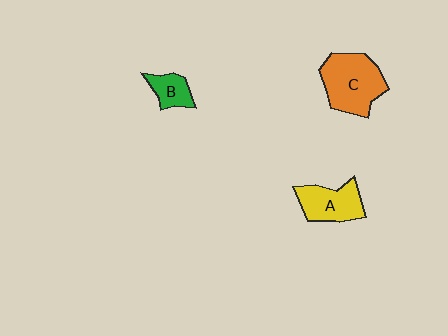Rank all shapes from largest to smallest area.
From largest to smallest: C (orange), A (yellow), B (green).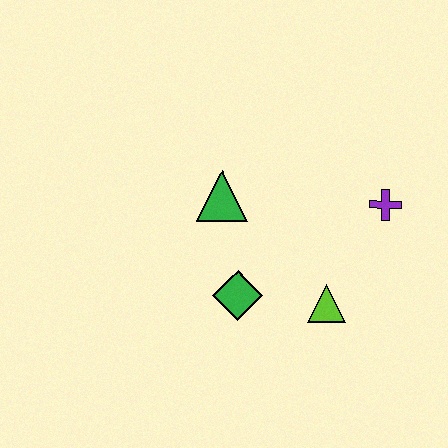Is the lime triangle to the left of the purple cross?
Yes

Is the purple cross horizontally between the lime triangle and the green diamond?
No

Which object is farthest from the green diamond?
The purple cross is farthest from the green diamond.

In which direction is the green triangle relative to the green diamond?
The green triangle is above the green diamond.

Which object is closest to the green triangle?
The green diamond is closest to the green triangle.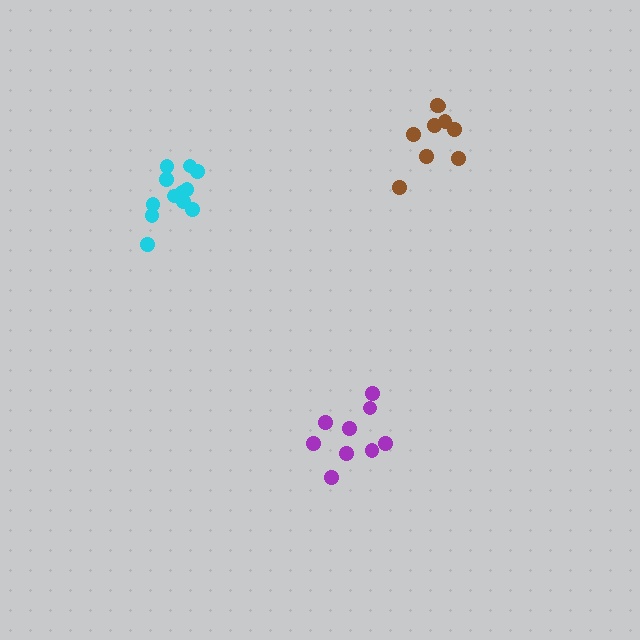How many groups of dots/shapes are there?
There are 3 groups.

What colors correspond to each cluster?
The clusters are colored: cyan, purple, brown.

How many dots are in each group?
Group 1: 12 dots, Group 2: 9 dots, Group 3: 9 dots (30 total).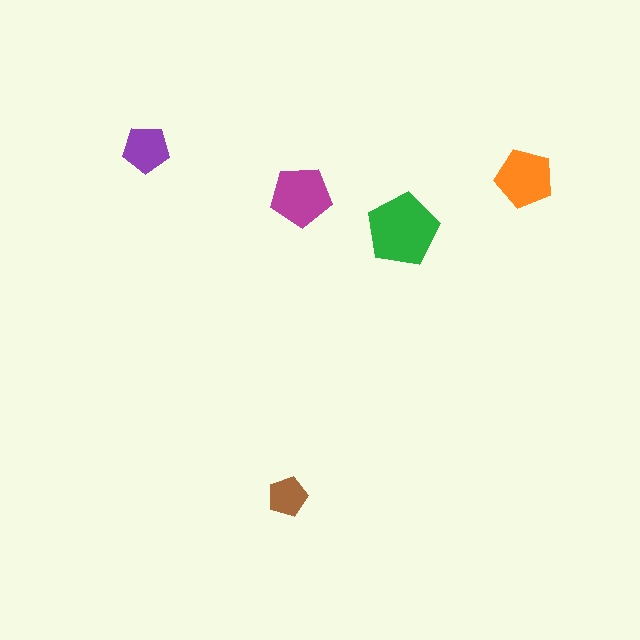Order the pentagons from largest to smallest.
the green one, the magenta one, the orange one, the purple one, the brown one.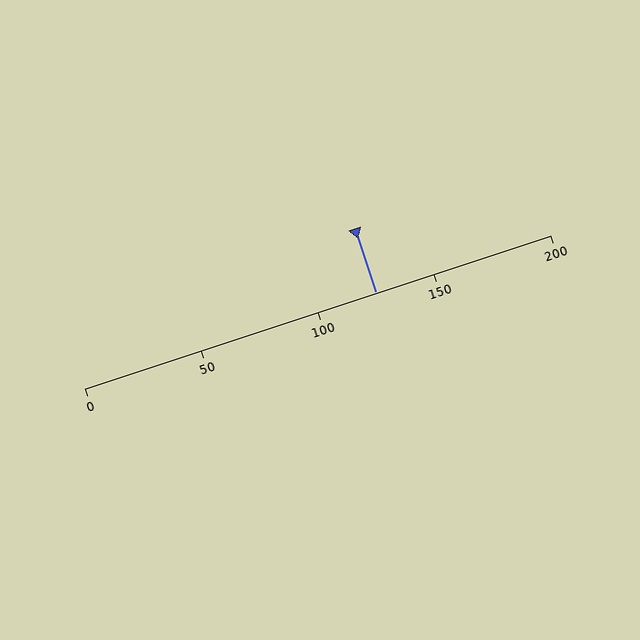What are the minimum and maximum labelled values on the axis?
The axis runs from 0 to 200.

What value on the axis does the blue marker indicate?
The marker indicates approximately 125.